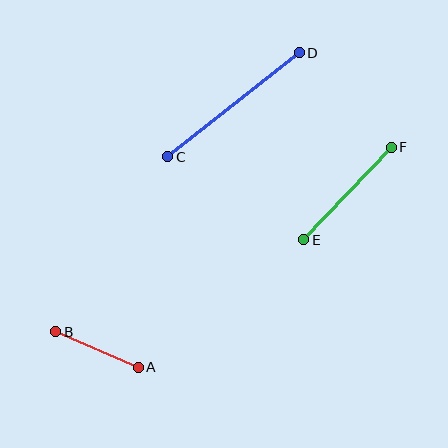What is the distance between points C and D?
The distance is approximately 168 pixels.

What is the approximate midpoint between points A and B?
The midpoint is at approximately (97, 350) pixels.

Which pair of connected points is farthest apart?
Points C and D are farthest apart.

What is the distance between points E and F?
The distance is approximately 127 pixels.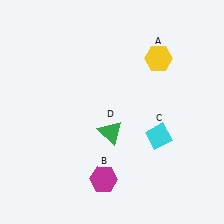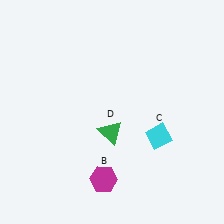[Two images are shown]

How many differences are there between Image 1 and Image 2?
There is 1 difference between the two images.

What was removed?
The yellow hexagon (A) was removed in Image 2.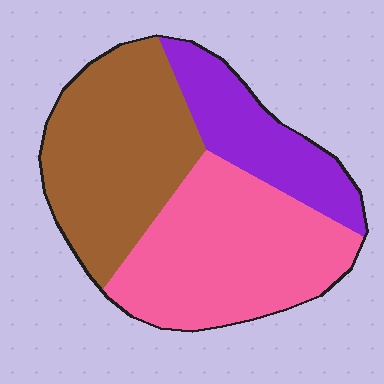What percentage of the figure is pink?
Pink takes up about two fifths (2/5) of the figure.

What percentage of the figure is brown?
Brown takes up about three eighths (3/8) of the figure.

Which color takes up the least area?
Purple, at roughly 20%.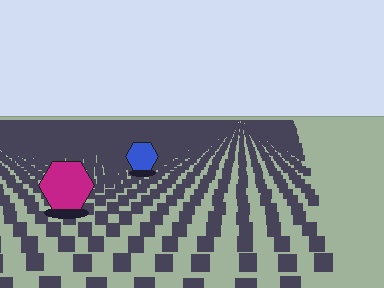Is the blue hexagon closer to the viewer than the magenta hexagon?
No. The magenta hexagon is closer — you can tell from the texture gradient: the ground texture is coarser near it.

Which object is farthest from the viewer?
The blue hexagon is farthest from the viewer. It appears smaller and the ground texture around it is denser.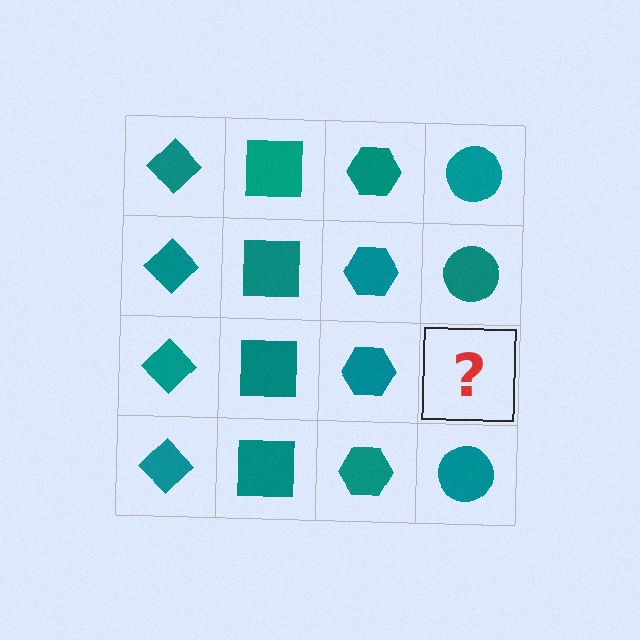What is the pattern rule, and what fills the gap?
The rule is that each column has a consistent shape. The gap should be filled with a teal circle.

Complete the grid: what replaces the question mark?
The question mark should be replaced with a teal circle.